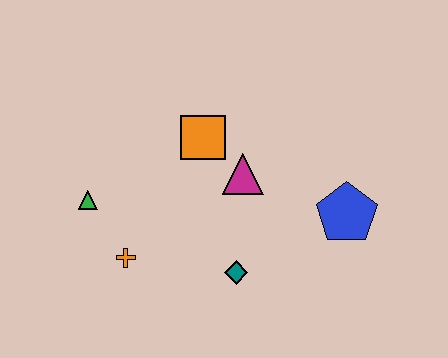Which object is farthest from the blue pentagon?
The green triangle is farthest from the blue pentagon.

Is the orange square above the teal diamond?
Yes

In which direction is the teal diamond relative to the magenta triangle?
The teal diamond is below the magenta triangle.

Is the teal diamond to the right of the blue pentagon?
No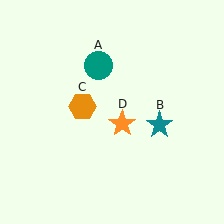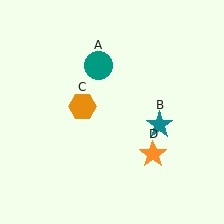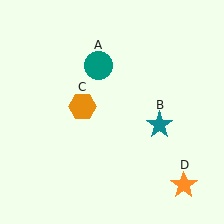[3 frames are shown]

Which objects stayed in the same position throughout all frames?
Teal circle (object A) and teal star (object B) and orange hexagon (object C) remained stationary.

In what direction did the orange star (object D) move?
The orange star (object D) moved down and to the right.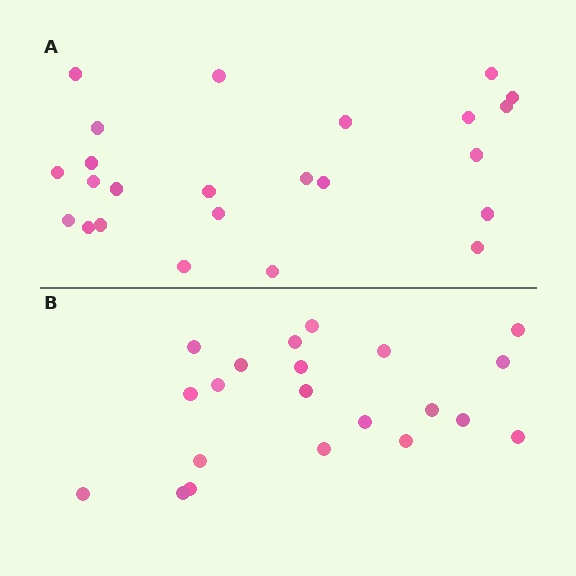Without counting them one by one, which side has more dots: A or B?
Region A (the top region) has more dots.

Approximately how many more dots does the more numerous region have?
Region A has just a few more — roughly 2 or 3 more dots than region B.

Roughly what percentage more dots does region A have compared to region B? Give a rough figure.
About 15% more.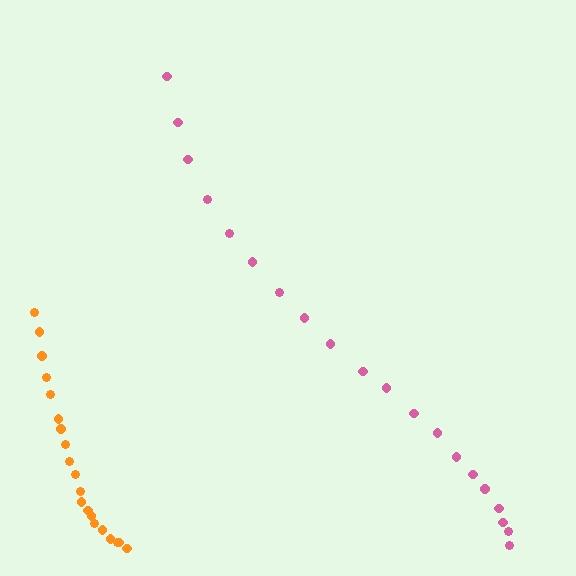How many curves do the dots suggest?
There are 2 distinct paths.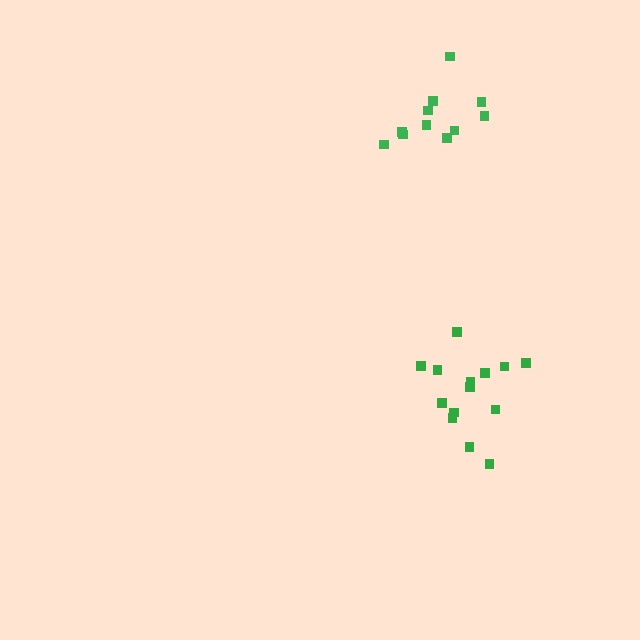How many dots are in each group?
Group 1: 11 dots, Group 2: 14 dots (25 total).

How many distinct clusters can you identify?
There are 2 distinct clusters.